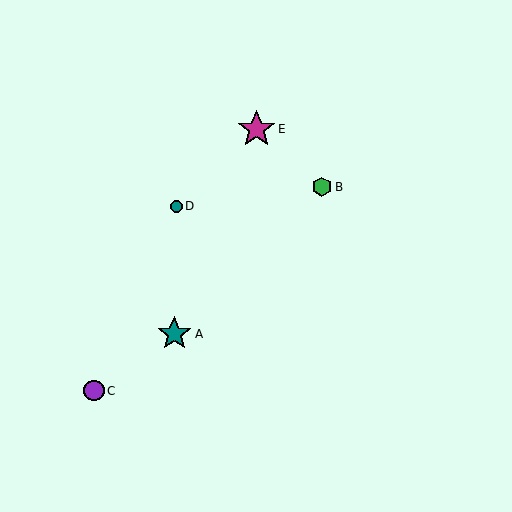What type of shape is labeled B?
Shape B is a green hexagon.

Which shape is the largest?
The magenta star (labeled E) is the largest.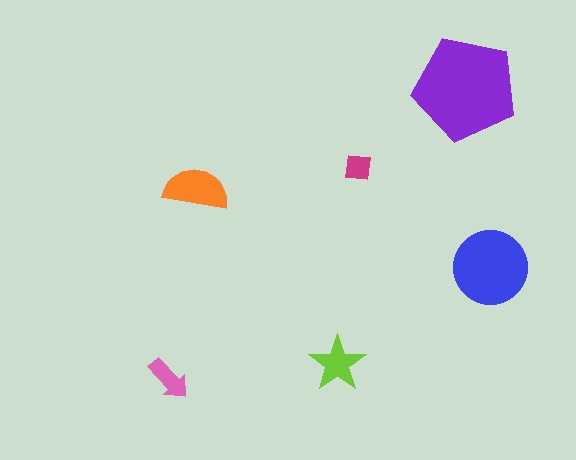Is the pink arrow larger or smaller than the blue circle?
Smaller.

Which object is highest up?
The purple pentagon is topmost.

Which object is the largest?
The purple pentagon.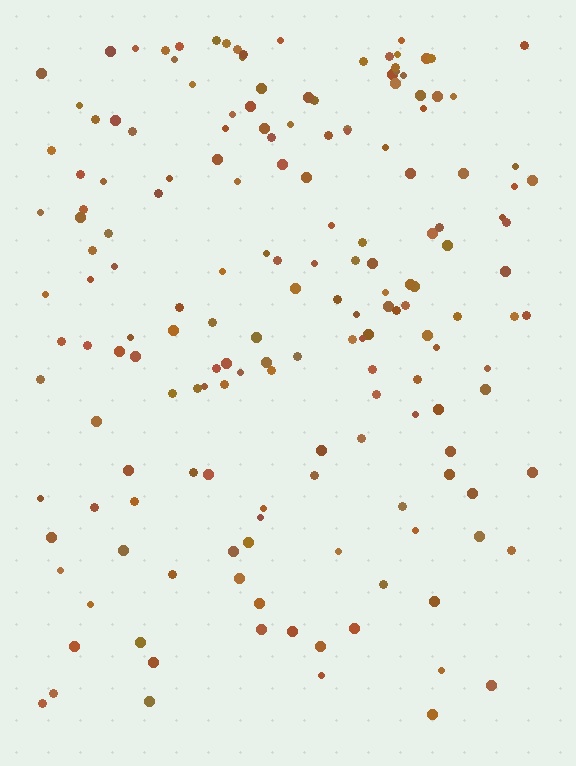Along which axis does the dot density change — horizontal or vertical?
Vertical.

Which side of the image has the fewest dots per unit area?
The bottom.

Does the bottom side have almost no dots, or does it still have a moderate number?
Still a moderate number, just noticeably fewer than the top.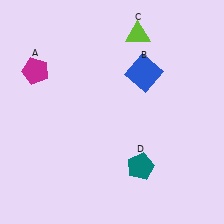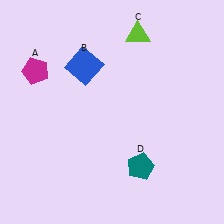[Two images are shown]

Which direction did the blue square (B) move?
The blue square (B) moved left.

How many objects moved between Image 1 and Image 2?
1 object moved between the two images.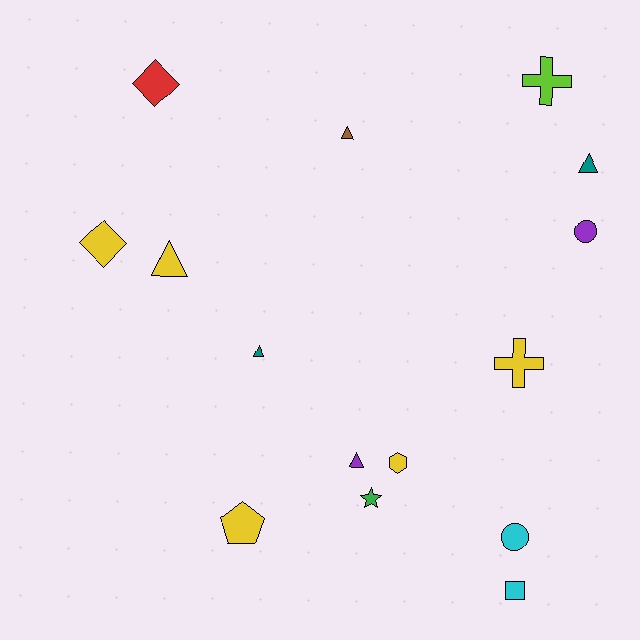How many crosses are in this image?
There are 2 crosses.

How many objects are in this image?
There are 15 objects.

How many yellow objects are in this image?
There are 5 yellow objects.